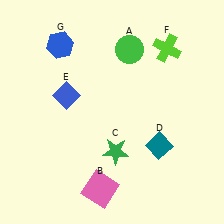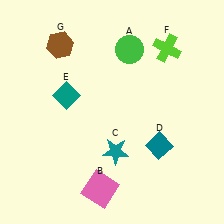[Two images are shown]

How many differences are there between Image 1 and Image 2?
There are 3 differences between the two images.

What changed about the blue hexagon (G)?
In Image 1, G is blue. In Image 2, it changed to brown.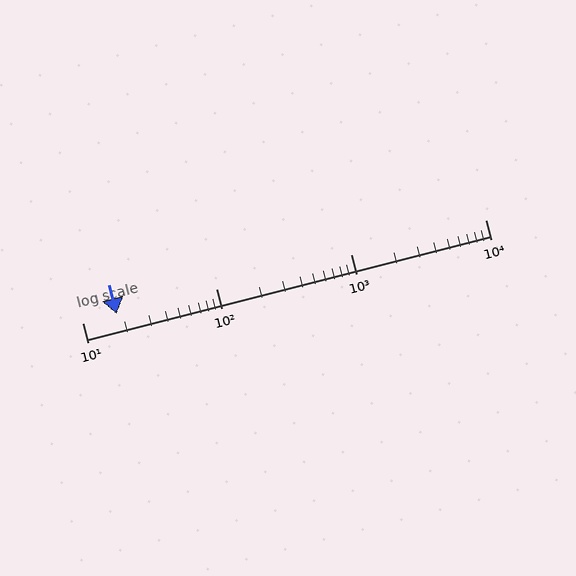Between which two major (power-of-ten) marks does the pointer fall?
The pointer is between 10 and 100.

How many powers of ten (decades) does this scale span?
The scale spans 3 decades, from 10 to 10000.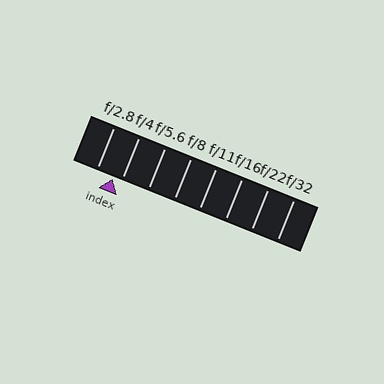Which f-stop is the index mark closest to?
The index mark is closest to f/4.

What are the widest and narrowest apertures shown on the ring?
The widest aperture shown is f/2.8 and the narrowest is f/32.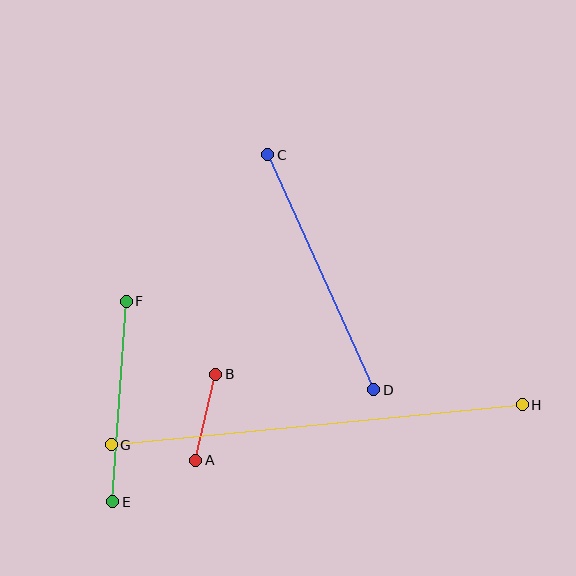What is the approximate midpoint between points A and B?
The midpoint is at approximately (206, 417) pixels.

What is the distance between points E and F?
The distance is approximately 201 pixels.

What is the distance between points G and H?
The distance is approximately 413 pixels.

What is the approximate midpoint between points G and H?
The midpoint is at approximately (317, 425) pixels.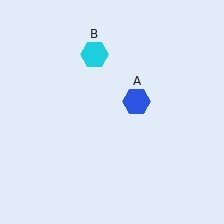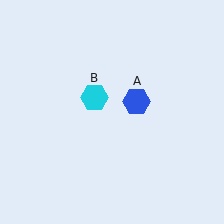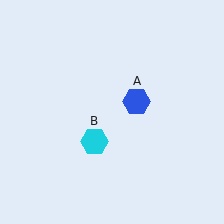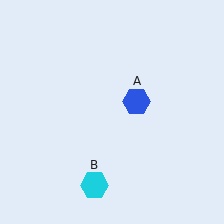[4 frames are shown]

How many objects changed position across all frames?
1 object changed position: cyan hexagon (object B).